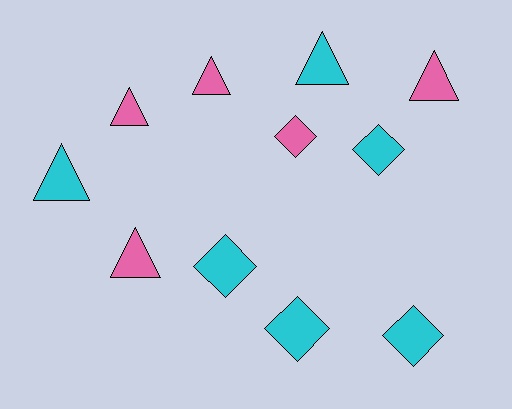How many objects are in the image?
There are 11 objects.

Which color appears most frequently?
Cyan, with 6 objects.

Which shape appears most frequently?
Triangle, with 6 objects.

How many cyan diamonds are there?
There are 4 cyan diamonds.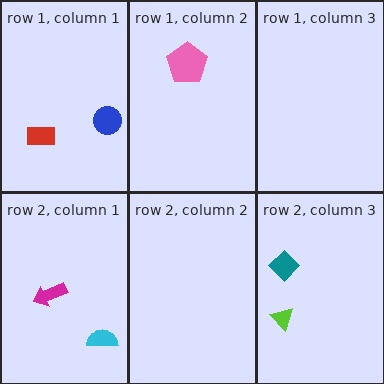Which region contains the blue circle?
The row 1, column 1 region.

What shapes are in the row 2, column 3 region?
The teal diamond, the lime triangle.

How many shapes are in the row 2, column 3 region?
2.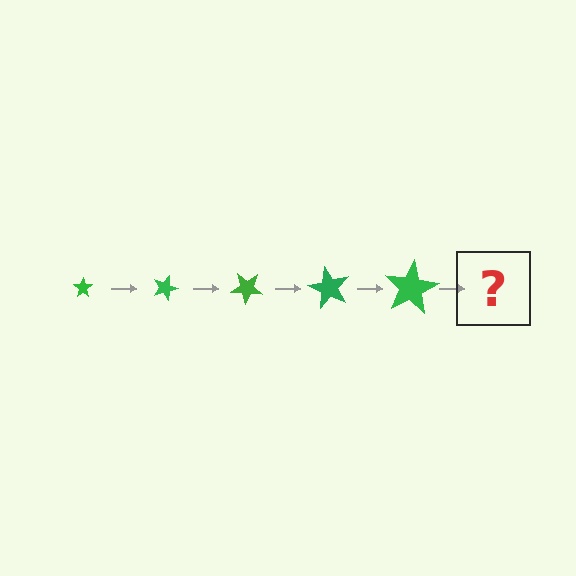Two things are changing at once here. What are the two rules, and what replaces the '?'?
The two rules are that the star grows larger each step and it rotates 20 degrees each step. The '?' should be a star, larger than the previous one and rotated 100 degrees from the start.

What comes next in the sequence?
The next element should be a star, larger than the previous one and rotated 100 degrees from the start.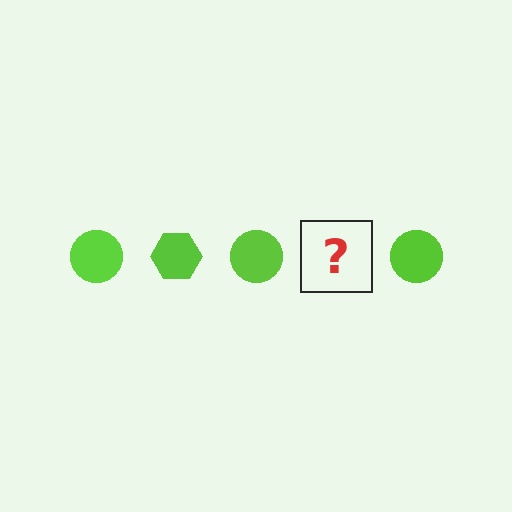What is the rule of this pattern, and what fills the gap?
The rule is that the pattern cycles through circle, hexagon shapes in lime. The gap should be filled with a lime hexagon.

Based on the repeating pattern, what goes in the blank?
The blank should be a lime hexagon.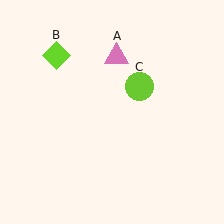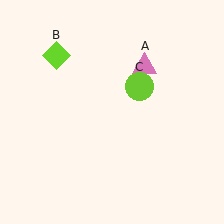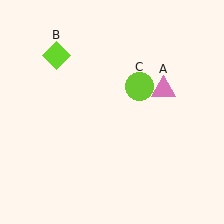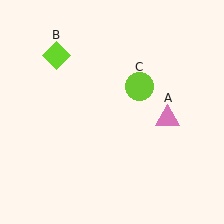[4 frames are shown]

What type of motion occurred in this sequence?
The pink triangle (object A) rotated clockwise around the center of the scene.